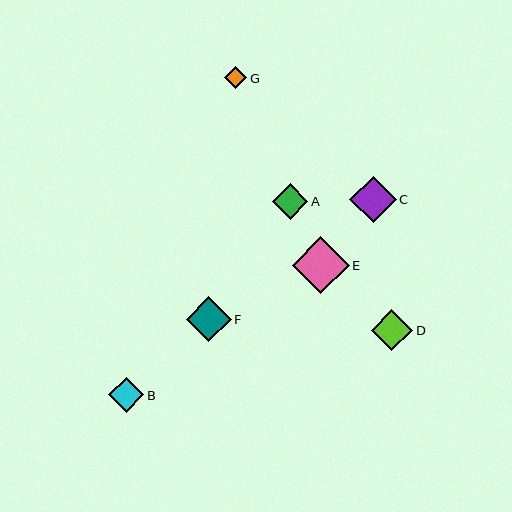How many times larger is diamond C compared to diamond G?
Diamond C is approximately 2.1 times the size of diamond G.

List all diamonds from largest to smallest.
From largest to smallest: E, C, F, D, B, A, G.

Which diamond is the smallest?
Diamond G is the smallest with a size of approximately 22 pixels.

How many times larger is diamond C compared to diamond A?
Diamond C is approximately 1.3 times the size of diamond A.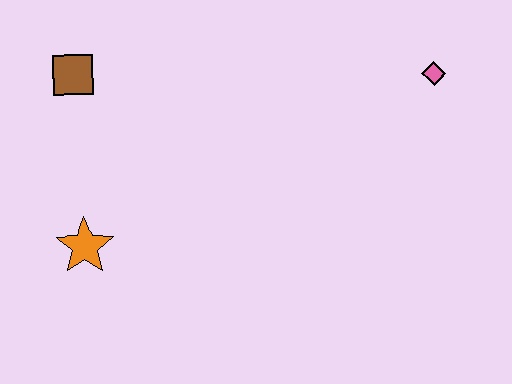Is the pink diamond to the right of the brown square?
Yes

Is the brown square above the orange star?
Yes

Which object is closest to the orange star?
The brown square is closest to the orange star.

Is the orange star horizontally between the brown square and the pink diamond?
Yes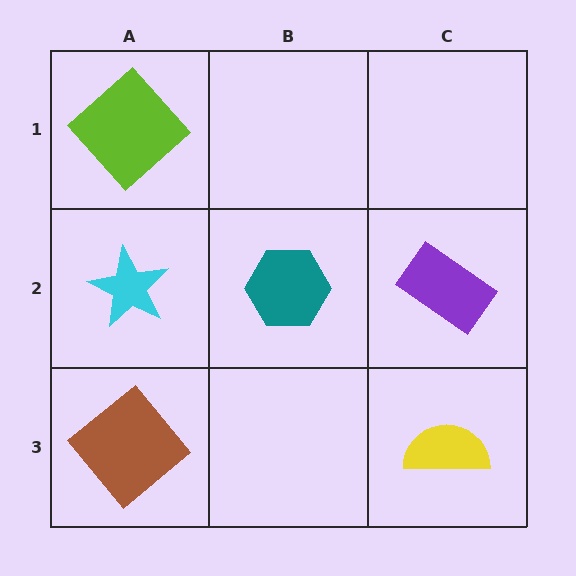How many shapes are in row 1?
1 shape.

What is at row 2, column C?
A purple rectangle.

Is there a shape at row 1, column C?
No, that cell is empty.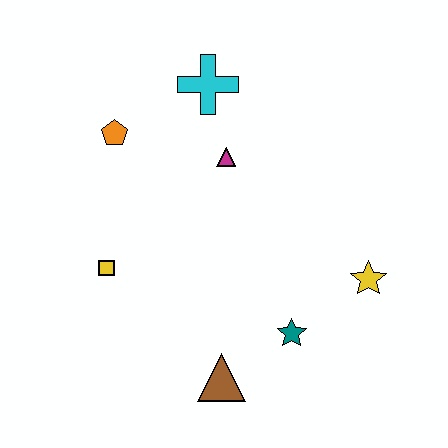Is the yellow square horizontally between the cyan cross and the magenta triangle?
No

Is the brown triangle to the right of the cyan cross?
Yes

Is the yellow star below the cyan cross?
Yes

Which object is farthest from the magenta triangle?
The brown triangle is farthest from the magenta triangle.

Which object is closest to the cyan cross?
The magenta triangle is closest to the cyan cross.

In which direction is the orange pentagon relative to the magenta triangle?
The orange pentagon is to the left of the magenta triangle.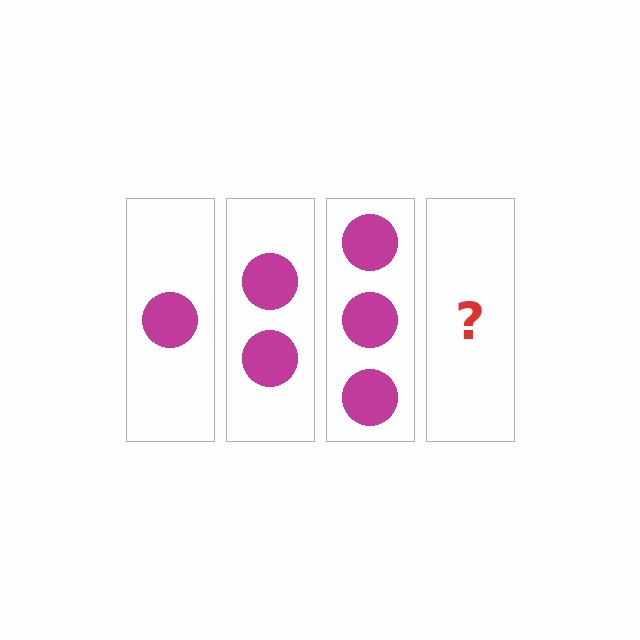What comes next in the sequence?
The next element should be 4 circles.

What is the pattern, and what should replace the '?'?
The pattern is that each step adds one more circle. The '?' should be 4 circles.